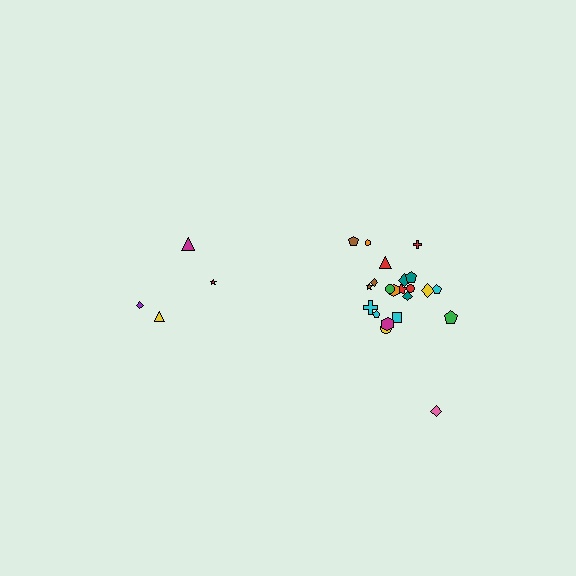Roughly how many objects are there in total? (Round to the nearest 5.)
Roughly 25 objects in total.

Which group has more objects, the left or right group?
The right group.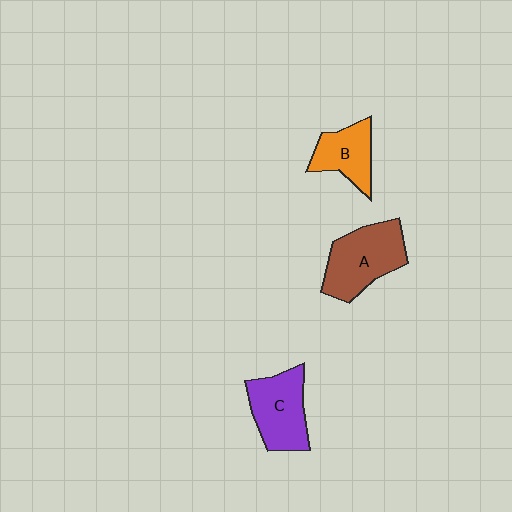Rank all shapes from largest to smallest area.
From largest to smallest: A (brown), C (purple), B (orange).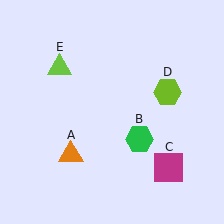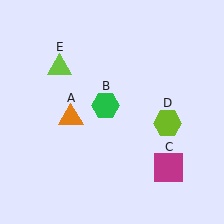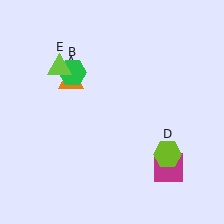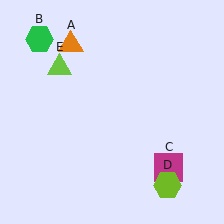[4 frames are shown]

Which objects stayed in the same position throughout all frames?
Magenta square (object C) and lime triangle (object E) remained stationary.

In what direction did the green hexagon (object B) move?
The green hexagon (object B) moved up and to the left.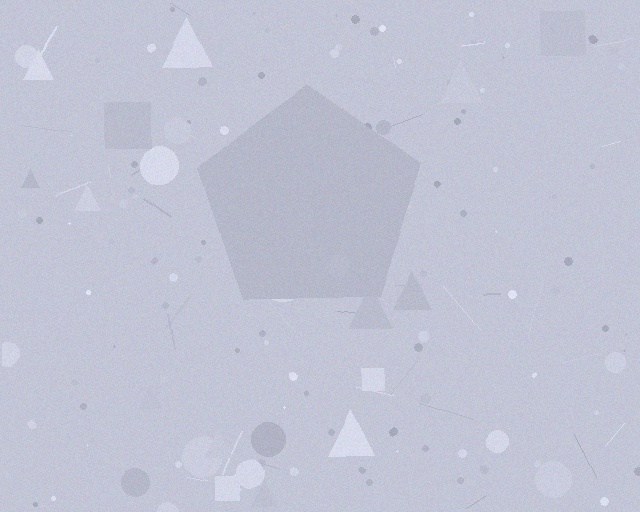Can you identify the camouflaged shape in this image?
The camouflaged shape is a pentagon.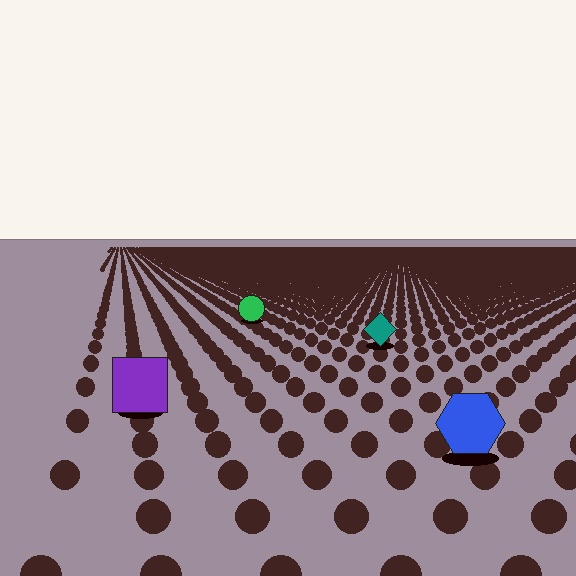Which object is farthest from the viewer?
The green circle is farthest from the viewer. It appears smaller and the ground texture around it is denser.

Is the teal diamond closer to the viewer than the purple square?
No. The purple square is closer — you can tell from the texture gradient: the ground texture is coarser near it.